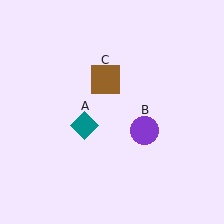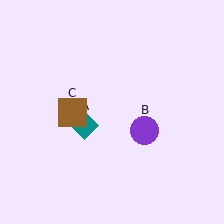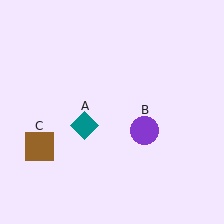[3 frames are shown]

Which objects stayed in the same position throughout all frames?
Teal diamond (object A) and purple circle (object B) remained stationary.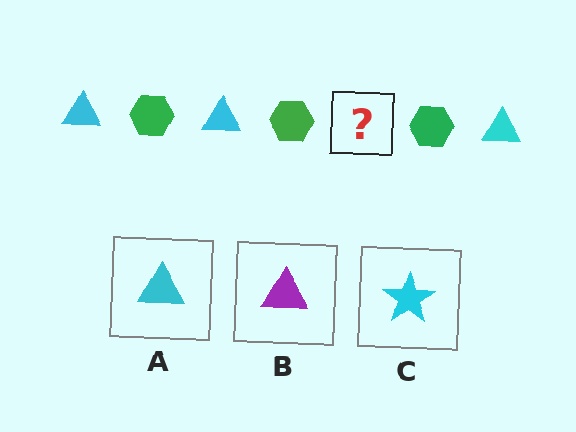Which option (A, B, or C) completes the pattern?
A.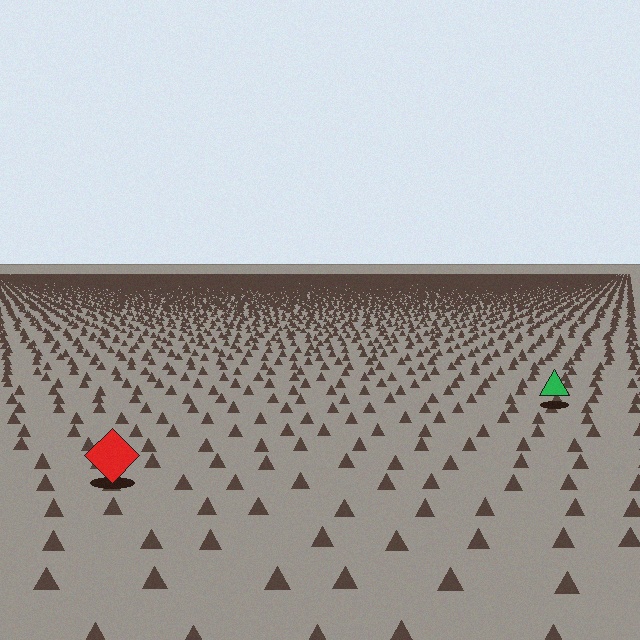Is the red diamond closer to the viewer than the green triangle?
Yes. The red diamond is closer — you can tell from the texture gradient: the ground texture is coarser near it.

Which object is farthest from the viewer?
The green triangle is farthest from the viewer. It appears smaller and the ground texture around it is denser.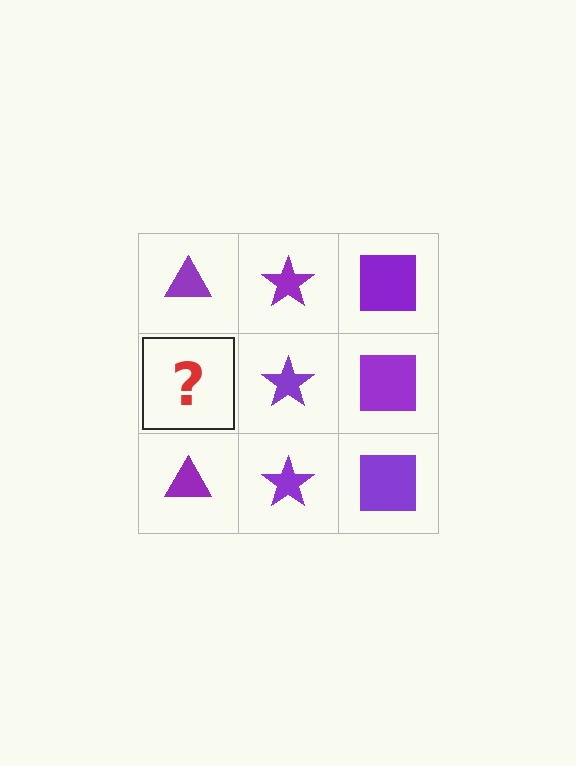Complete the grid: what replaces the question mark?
The question mark should be replaced with a purple triangle.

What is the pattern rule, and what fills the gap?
The rule is that each column has a consistent shape. The gap should be filled with a purple triangle.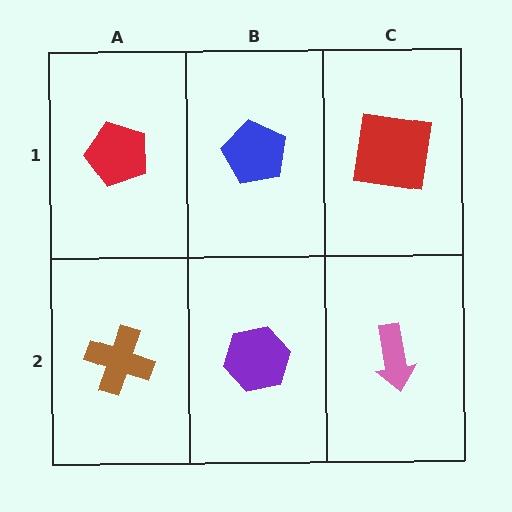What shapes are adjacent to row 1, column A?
A brown cross (row 2, column A), a blue pentagon (row 1, column B).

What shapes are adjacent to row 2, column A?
A red pentagon (row 1, column A), a purple hexagon (row 2, column B).